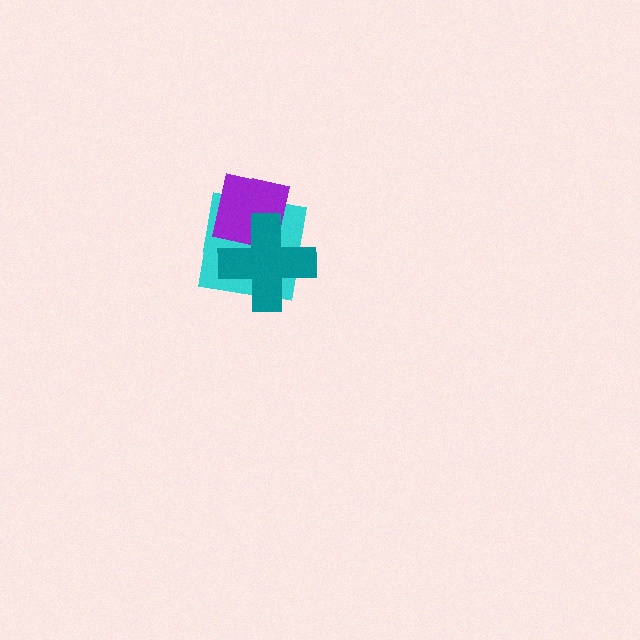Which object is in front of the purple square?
The teal cross is in front of the purple square.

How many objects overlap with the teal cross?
2 objects overlap with the teal cross.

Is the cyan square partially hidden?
Yes, it is partially covered by another shape.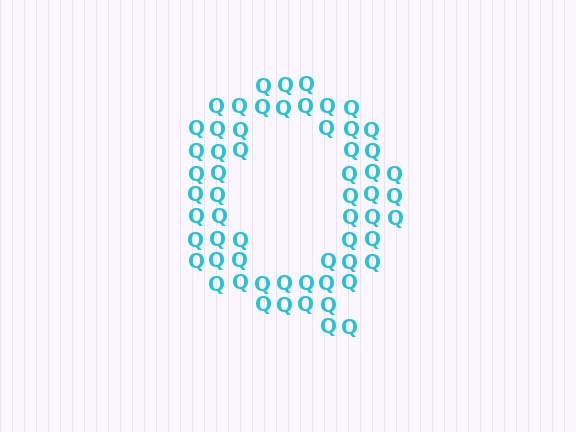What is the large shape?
The large shape is the letter Q.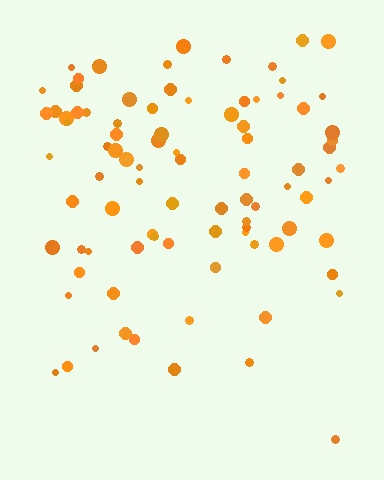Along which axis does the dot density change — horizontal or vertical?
Vertical.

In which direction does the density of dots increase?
From bottom to top, with the top side densest.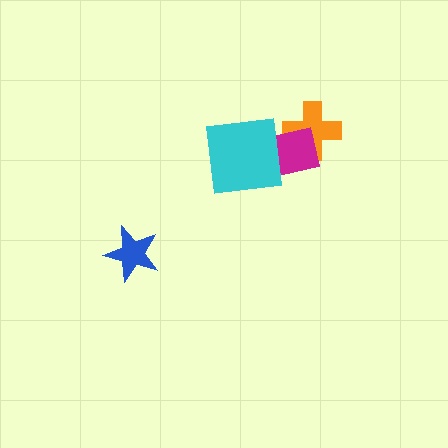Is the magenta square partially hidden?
Yes, it is partially covered by another shape.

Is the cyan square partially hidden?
No, no other shape covers it.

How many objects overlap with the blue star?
0 objects overlap with the blue star.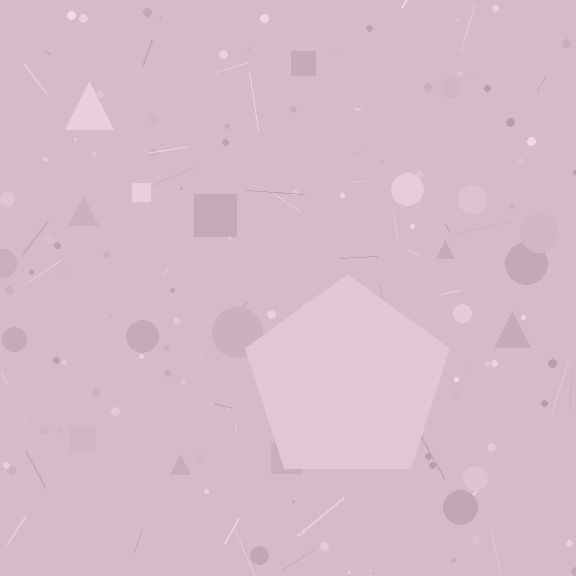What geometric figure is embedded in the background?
A pentagon is embedded in the background.